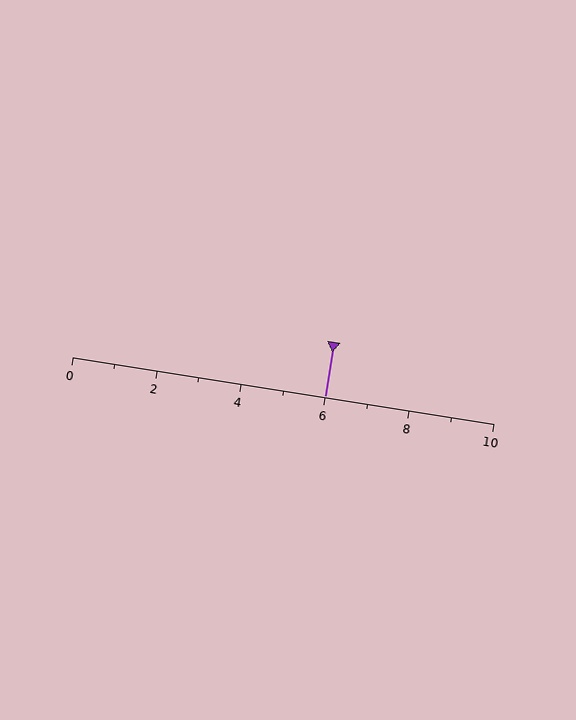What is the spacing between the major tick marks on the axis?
The major ticks are spaced 2 apart.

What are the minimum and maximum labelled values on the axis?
The axis runs from 0 to 10.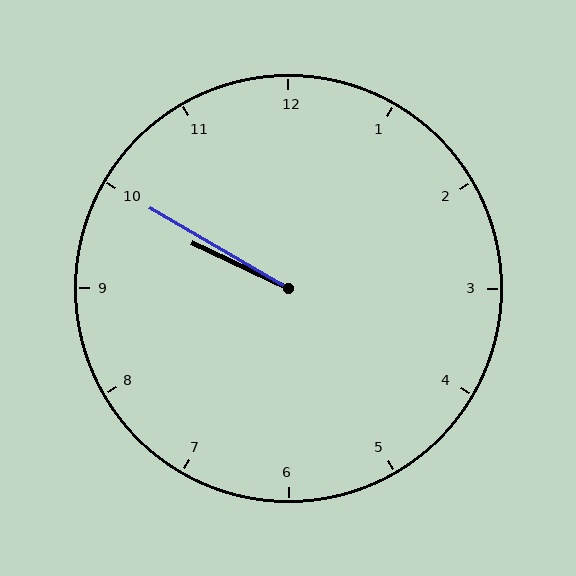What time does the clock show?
9:50.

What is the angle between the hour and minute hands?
Approximately 5 degrees.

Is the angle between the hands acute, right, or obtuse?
It is acute.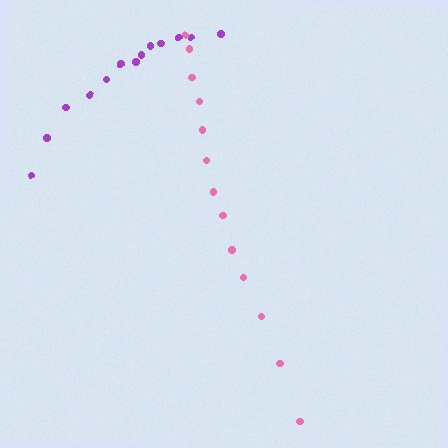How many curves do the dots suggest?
There are 2 distinct paths.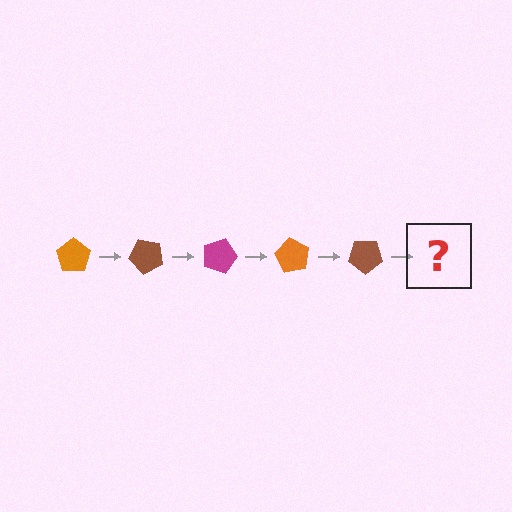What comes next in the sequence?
The next element should be a magenta pentagon, rotated 225 degrees from the start.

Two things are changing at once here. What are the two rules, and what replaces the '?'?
The two rules are that it rotates 45 degrees each step and the color cycles through orange, brown, and magenta. The '?' should be a magenta pentagon, rotated 225 degrees from the start.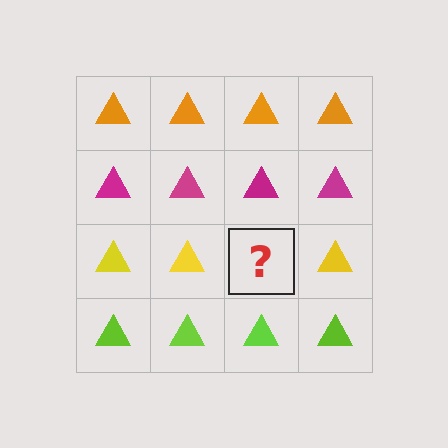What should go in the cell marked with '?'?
The missing cell should contain a yellow triangle.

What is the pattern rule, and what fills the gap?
The rule is that each row has a consistent color. The gap should be filled with a yellow triangle.